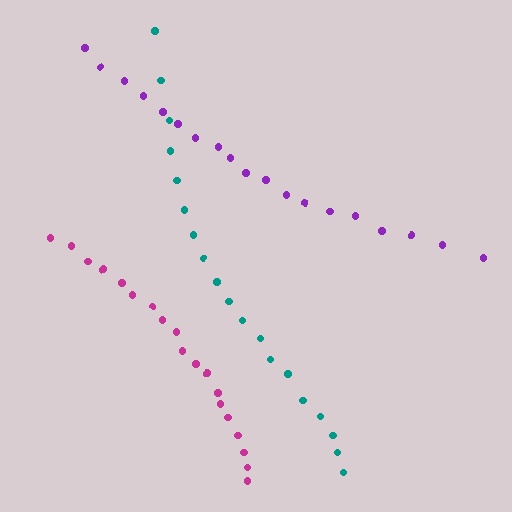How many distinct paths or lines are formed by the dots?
There are 3 distinct paths.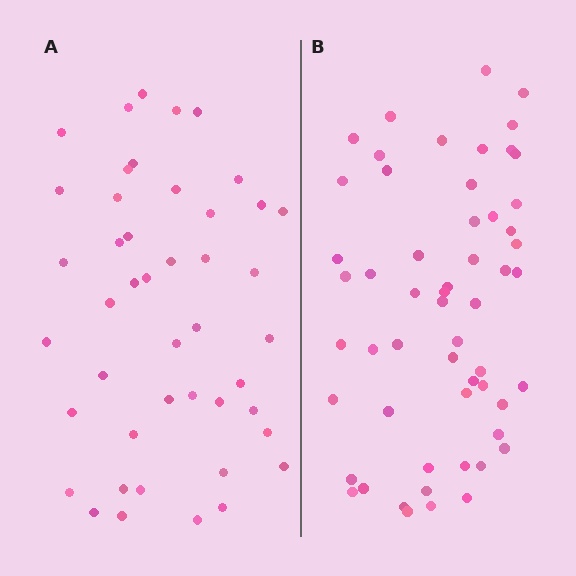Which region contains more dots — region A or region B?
Region B (the right region) has more dots.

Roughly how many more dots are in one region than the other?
Region B has roughly 12 or so more dots than region A.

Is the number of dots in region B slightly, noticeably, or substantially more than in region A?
Region B has only slightly more — the two regions are fairly close. The ratio is roughly 1.2 to 1.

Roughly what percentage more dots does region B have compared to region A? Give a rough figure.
About 25% more.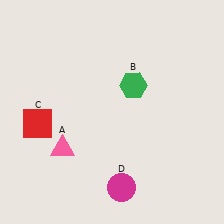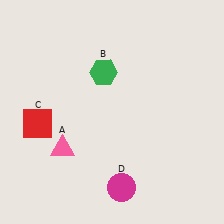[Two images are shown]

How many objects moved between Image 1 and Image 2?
1 object moved between the two images.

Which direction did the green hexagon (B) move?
The green hexagon (B) moved left.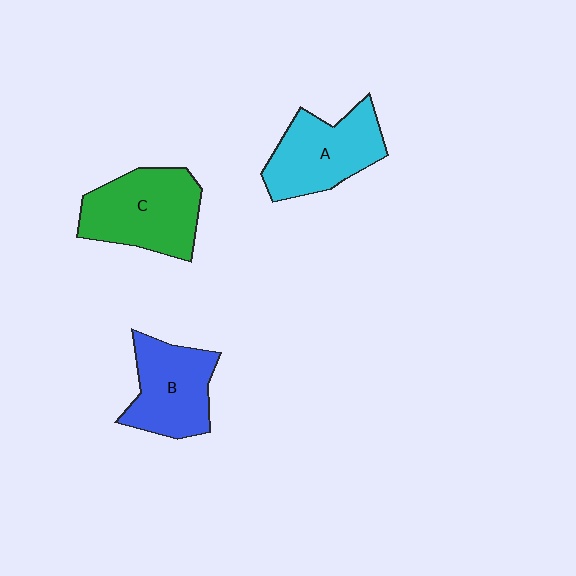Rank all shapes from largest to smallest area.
From largest to smallest: C (green), A (cyan), B (blue).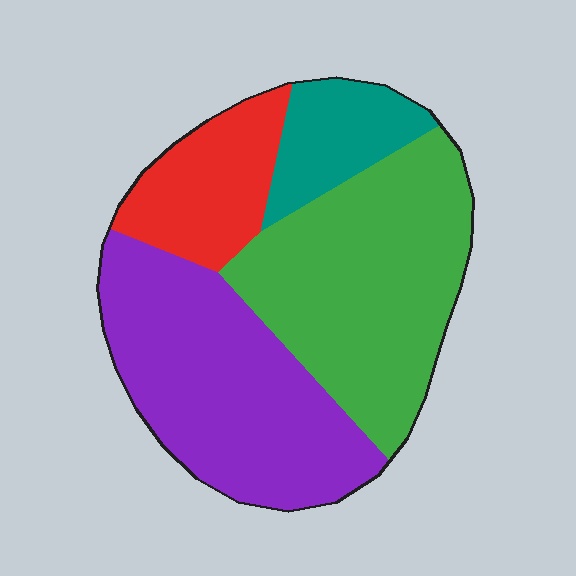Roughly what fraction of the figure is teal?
Teal covers 11% of the figure.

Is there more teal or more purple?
Purple.